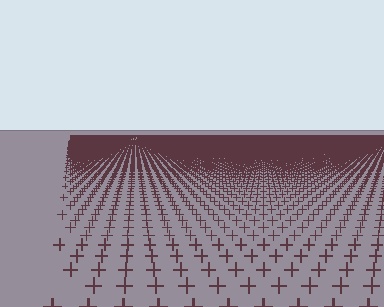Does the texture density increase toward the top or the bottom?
Density increases toward the top.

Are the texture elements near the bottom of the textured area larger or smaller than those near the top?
Larger. Near the bottom, elements are closer to the viewer and appear at a bigger on-screen size.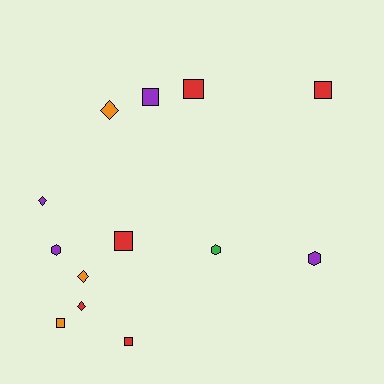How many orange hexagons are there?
There are no orange hexagons.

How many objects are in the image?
There are 13 objects.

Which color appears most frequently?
Red, with 5 objects.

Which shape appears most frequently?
Square, with 6 objects.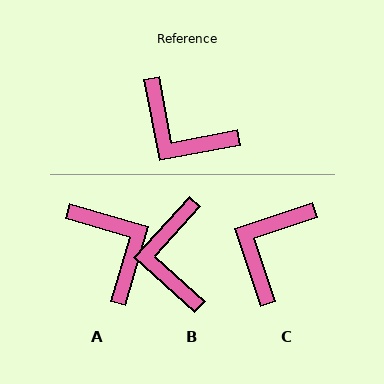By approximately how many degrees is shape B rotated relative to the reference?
Approximately 53 degrees clockwise.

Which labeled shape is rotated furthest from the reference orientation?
A, about 153 degrees away.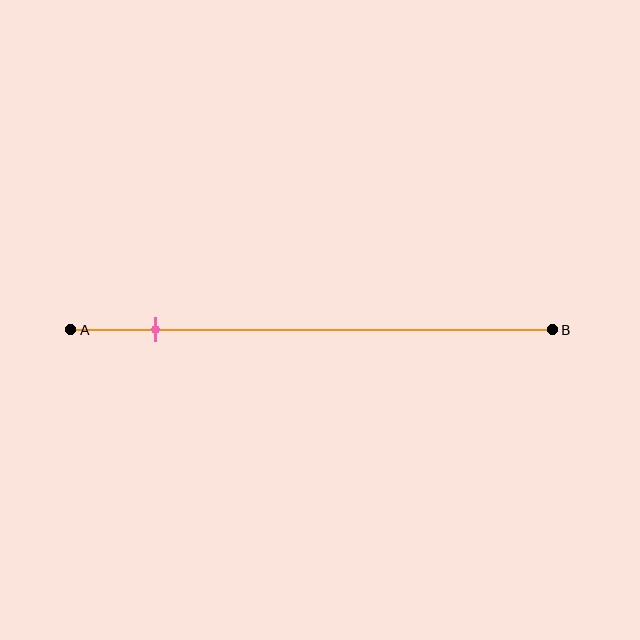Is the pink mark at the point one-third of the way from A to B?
No, the mark is at about 20% from A, not at the 33% one-third point.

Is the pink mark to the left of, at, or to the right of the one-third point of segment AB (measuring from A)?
The pink mark is to the left of the one-third point of segment AB.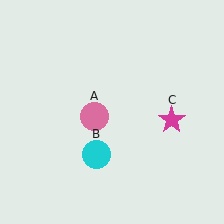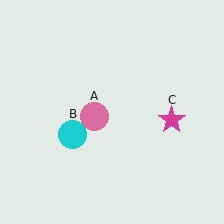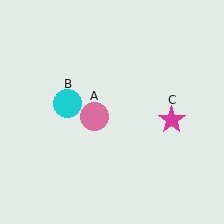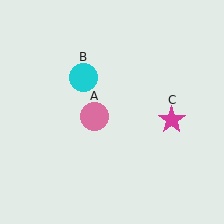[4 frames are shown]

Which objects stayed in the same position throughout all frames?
Pink circle (object A) and magenta star (object C) remained stationary.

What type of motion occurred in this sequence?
The cyan circle (object B) rotated clockwise around the center of the scene.